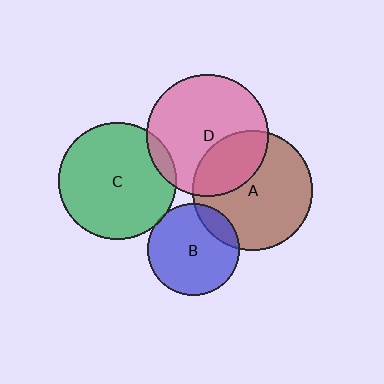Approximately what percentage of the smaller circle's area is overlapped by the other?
Approximately 15%.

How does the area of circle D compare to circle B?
Approximately 1.8 times.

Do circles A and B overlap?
Yes.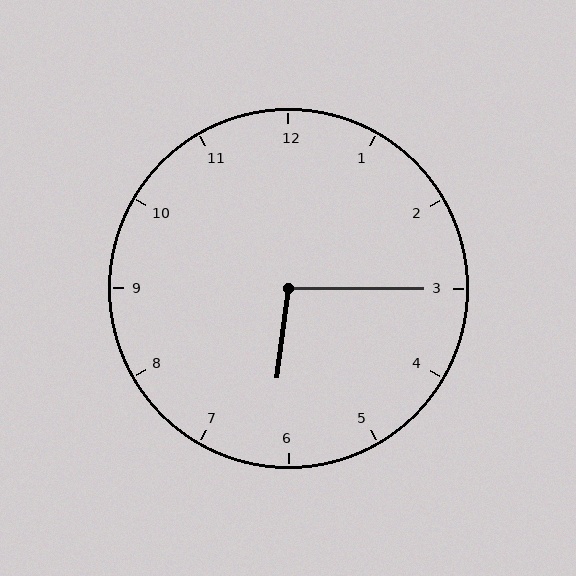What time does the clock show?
6:15.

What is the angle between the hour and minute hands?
Approximately 98 degrees.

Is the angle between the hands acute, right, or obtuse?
It is obtuse.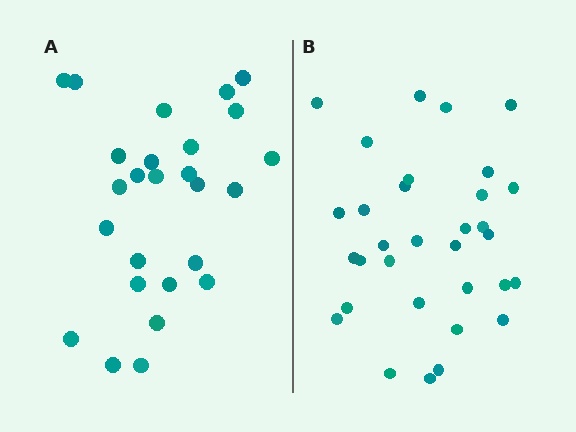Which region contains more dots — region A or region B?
Region B (the right region) has more dots.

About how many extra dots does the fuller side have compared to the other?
Region B has about 6 more dots than region A.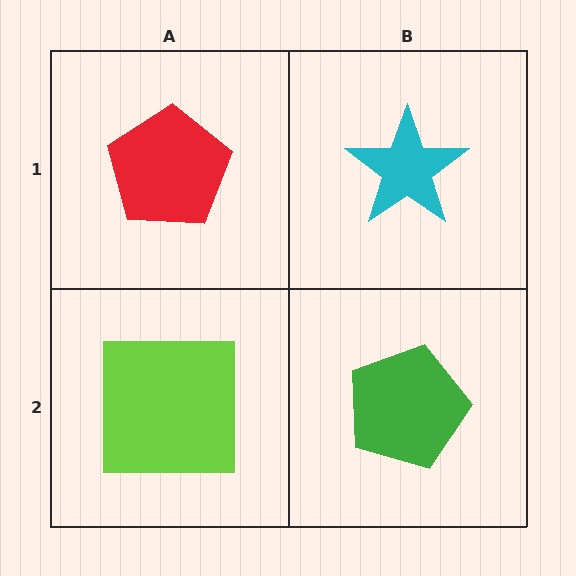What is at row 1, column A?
A red pentagon.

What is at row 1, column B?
A cyan star.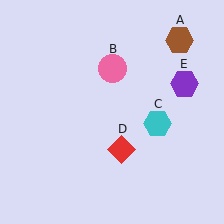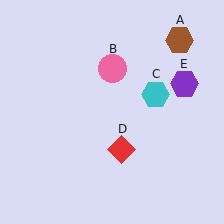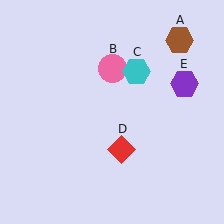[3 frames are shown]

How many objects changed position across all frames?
1 object changed position: cyan hexagon (object C).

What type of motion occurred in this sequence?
The cyan hexagon (object C) rotated counterclockwise around the center of the scene.